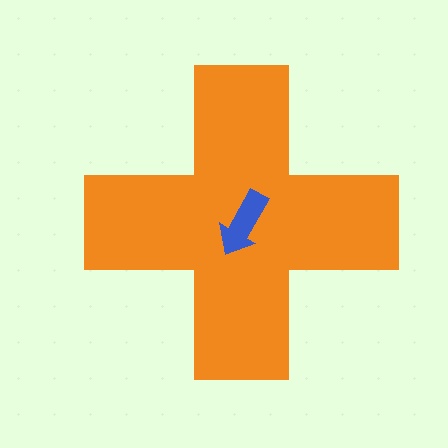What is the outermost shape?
The orange cross.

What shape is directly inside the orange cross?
The blue arrow.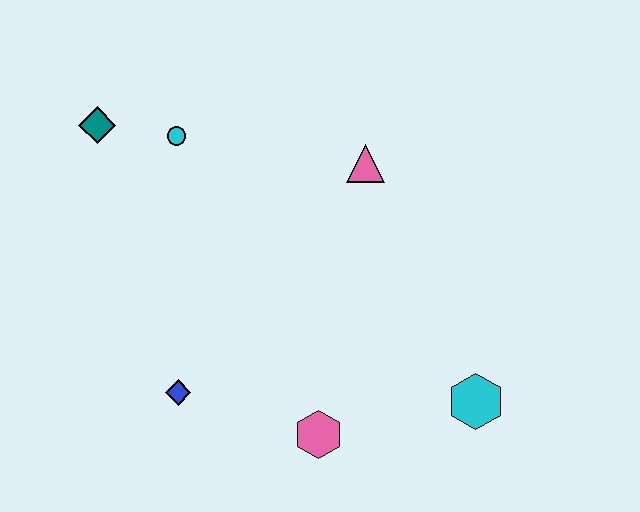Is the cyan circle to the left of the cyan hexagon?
Yes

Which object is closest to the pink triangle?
The cyan circle is closest to the pink triangle.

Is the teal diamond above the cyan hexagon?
Yes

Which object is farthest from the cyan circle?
The cyan hexagon is farthest from the cyan circle.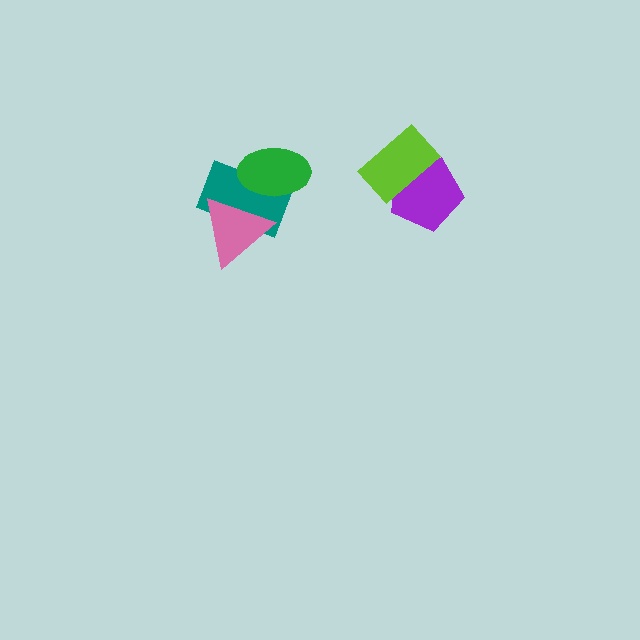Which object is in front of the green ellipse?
The pink triangle is in front of the green ellipse.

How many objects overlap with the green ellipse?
2 objects overlap with the green ellipse.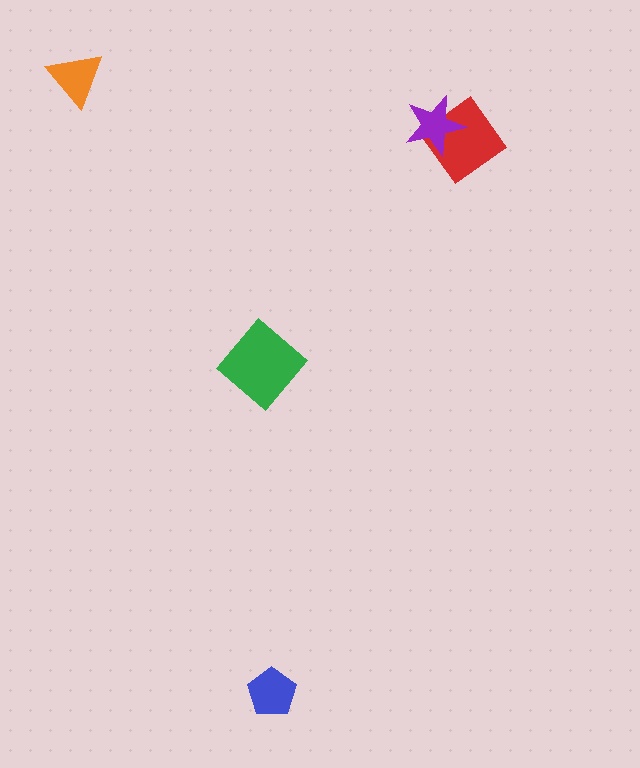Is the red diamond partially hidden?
Yes, it is partially covered by another shape.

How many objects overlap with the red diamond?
1 object overlaps with the red diamond.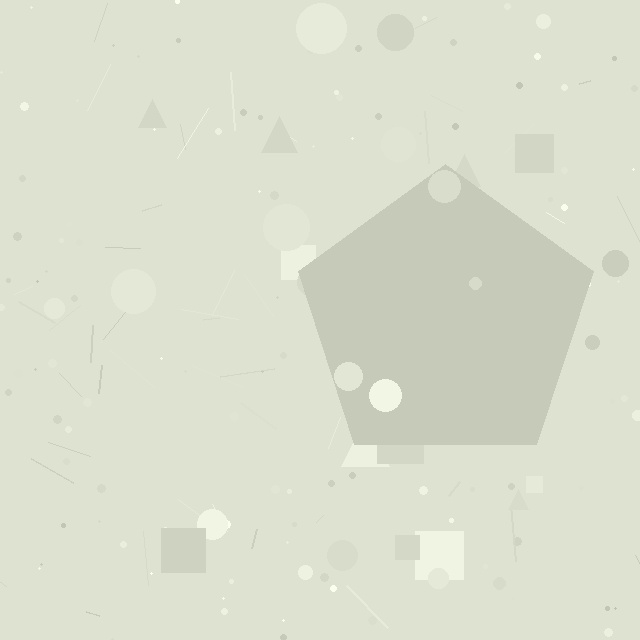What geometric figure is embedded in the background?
A pentagon is embedded in the background.